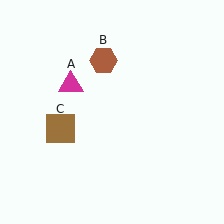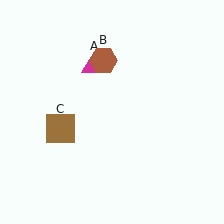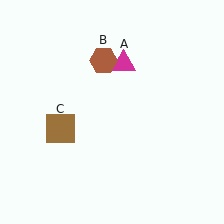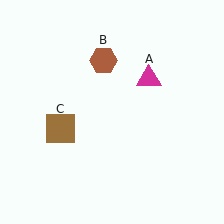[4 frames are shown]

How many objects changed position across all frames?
1 object changed position: magenta triangle (object A).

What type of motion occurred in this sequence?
The magenta triangle (object A) rotated clockwise around the center of the scene.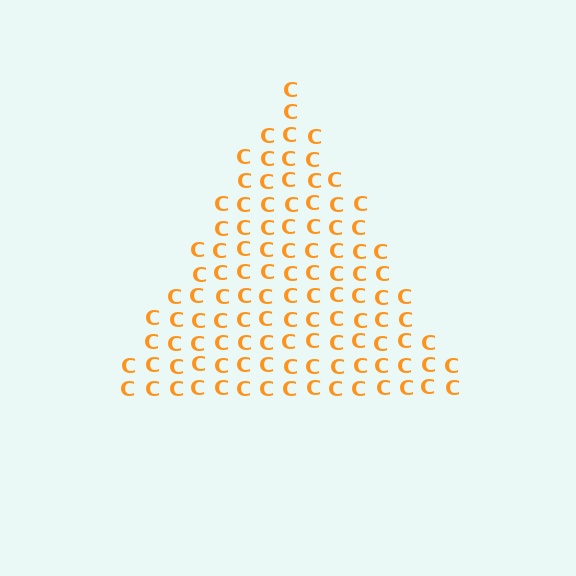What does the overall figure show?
The overall figure shows a triangle.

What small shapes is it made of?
It is made of small letter C's.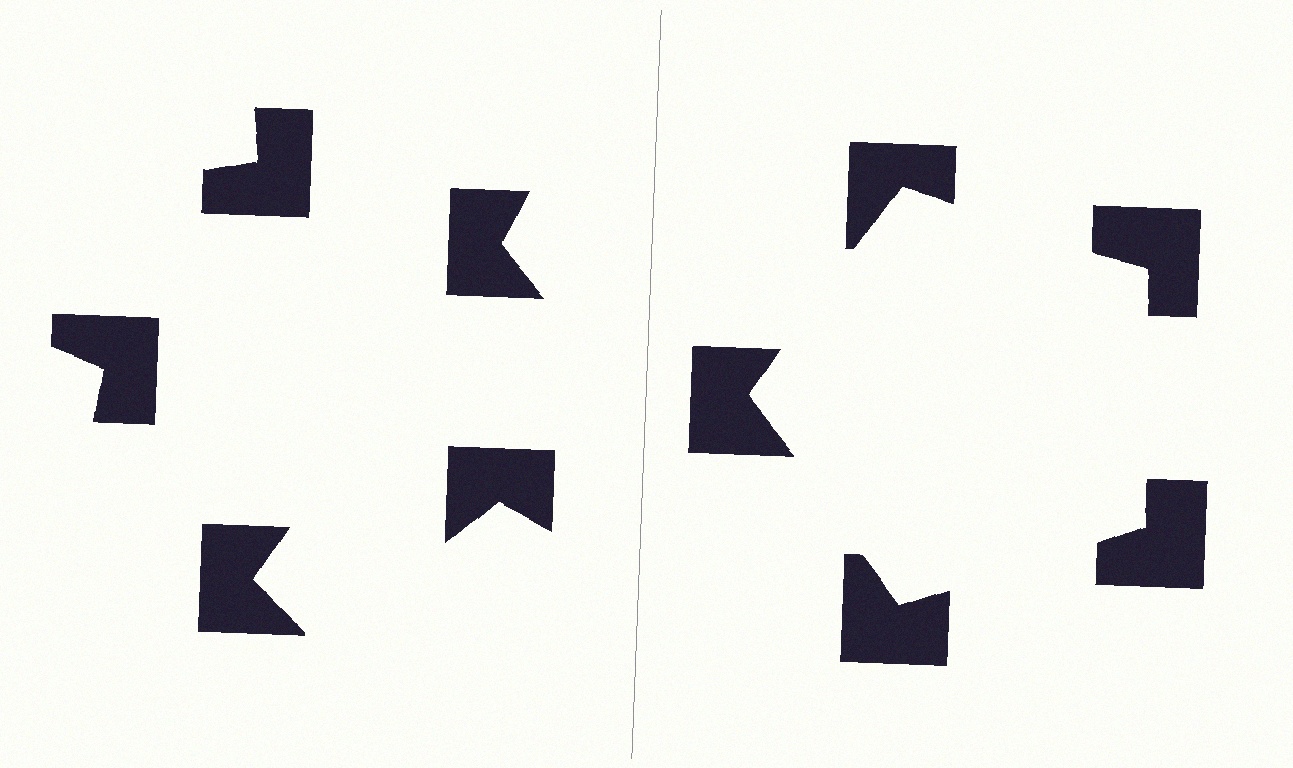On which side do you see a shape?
An illusory pentagon appears on the right side. On the left side the wedge cuts are rotated, so no coherent shape forms.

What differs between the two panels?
The notched squares are positioned identically on both sides; only the wedge orientations differ. On the right they align to a pentagon; on the left they are misaligned.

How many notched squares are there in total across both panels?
10 — 5 on each side.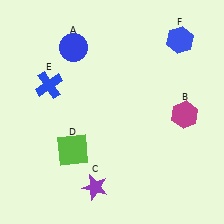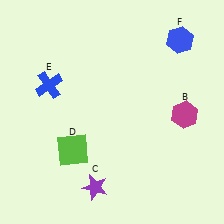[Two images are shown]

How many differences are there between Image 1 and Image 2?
There is 1 difference between the two images.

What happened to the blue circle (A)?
The blue circle (A) was removed in Image 2. It was in the top-left area of Image 1.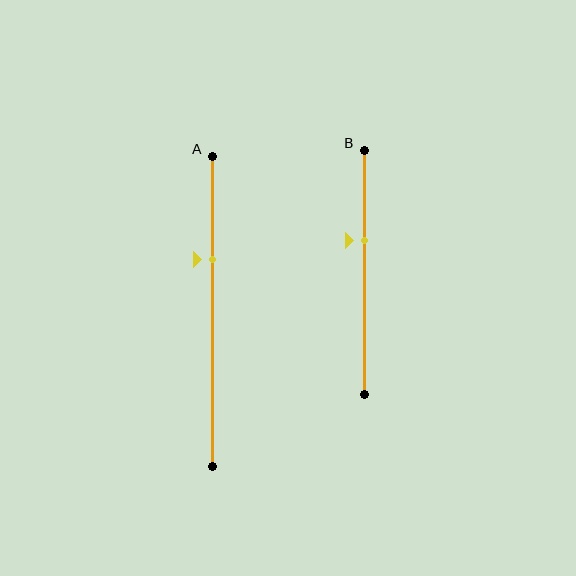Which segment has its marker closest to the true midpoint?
Segment B has its marker closest to the true midpoint.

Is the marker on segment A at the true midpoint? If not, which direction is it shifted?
No, the marker on segment A is shifted upward by about 17% of the segment length.